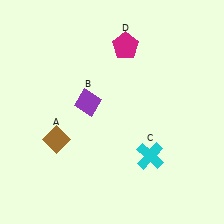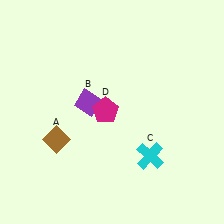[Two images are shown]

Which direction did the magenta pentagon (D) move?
The magenta pentagon (D) moved down.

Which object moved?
The magenta pentagon (D) moved down.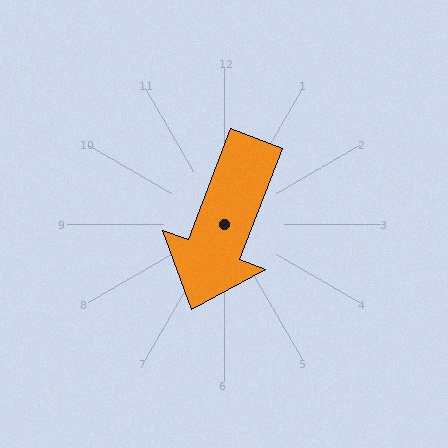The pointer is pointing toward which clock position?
Roughly 7 o'clock.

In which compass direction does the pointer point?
South.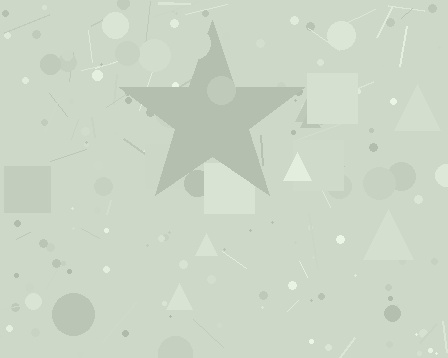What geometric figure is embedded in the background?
A star is embedded in the background.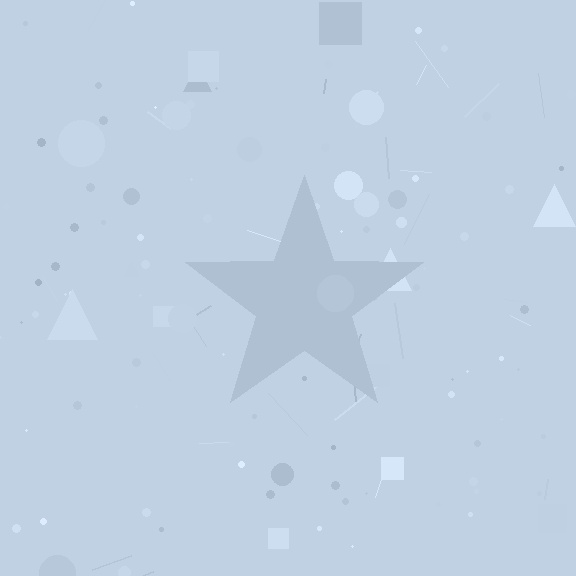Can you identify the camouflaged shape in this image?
The camouflaged shape is a star.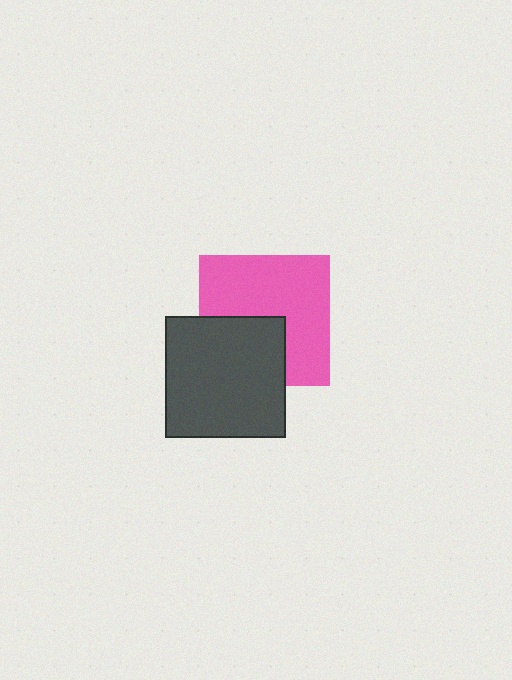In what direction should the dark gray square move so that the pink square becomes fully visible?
The dark gray square should move down. That is the shortest direction to clear the overlap and leave the pink square fully visible.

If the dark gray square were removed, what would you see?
You would see the complete pink square.